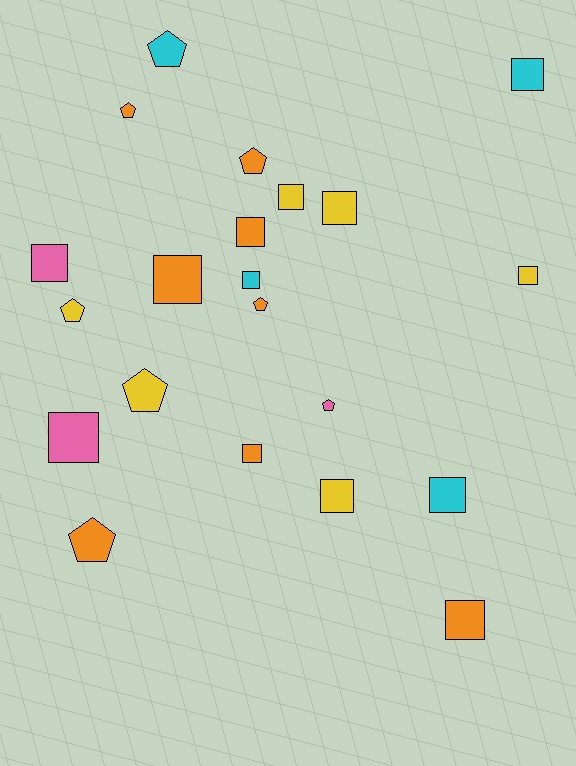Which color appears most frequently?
Orange, with 8 objects.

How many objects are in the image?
There are 21 objects.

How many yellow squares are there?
There are 4 yellow squares.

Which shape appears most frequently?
Square, with 13 objects.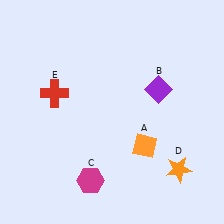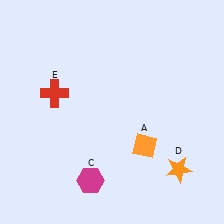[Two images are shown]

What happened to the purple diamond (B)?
The purple diamond (B) was removed in Image 2. It was in the top-right area of Image 1.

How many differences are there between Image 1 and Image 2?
There is 1 difference between the two images.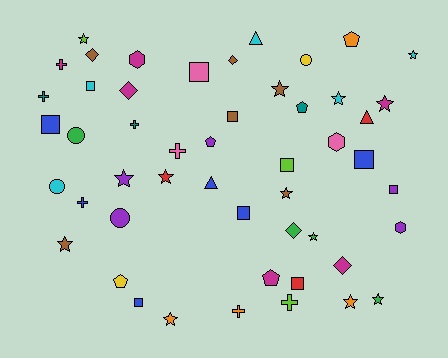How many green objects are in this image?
There are 4 green objects.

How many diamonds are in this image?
There are 5 diamonds.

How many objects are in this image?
There are 50 objects.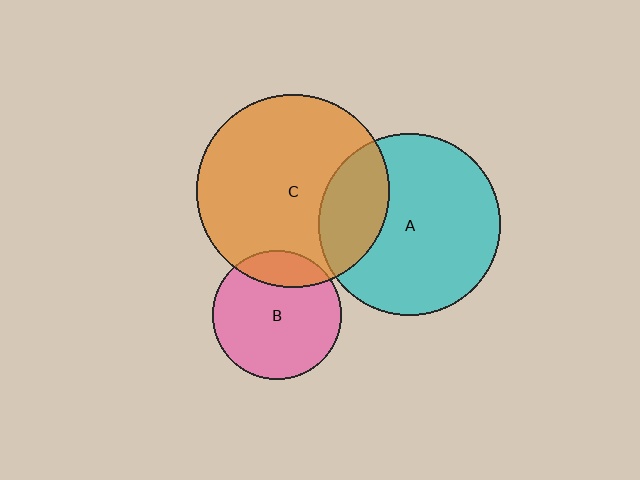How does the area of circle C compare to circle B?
Approximately 2.2 times.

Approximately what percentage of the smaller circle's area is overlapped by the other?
Approximately 20%.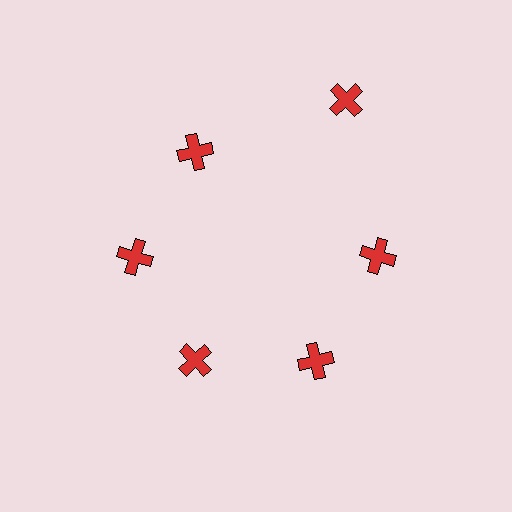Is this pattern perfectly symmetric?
No. The 6 red crosses are arranged in a ring, but one element near the 1 o'clock position is pushed outward from the center, breaking the 6-fold rotational symmetry.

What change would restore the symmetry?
The symmetry would be restored by moving it inward, back onto the ring so that all 6 crosses sit at equal angles and equal distance from the center.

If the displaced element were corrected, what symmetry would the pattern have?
It would have 6-fold rotational symmetry — the pattern would map onto itself every 60 degrees.